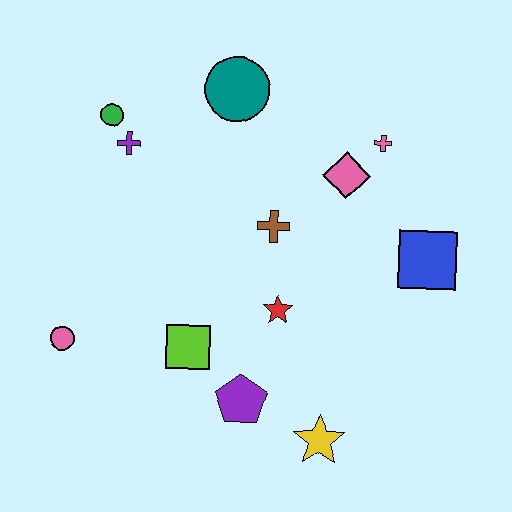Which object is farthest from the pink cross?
The pink circle is farthest from the pink cross.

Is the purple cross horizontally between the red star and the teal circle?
No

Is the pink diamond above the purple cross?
No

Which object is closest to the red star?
The brown cross is closest to the red star.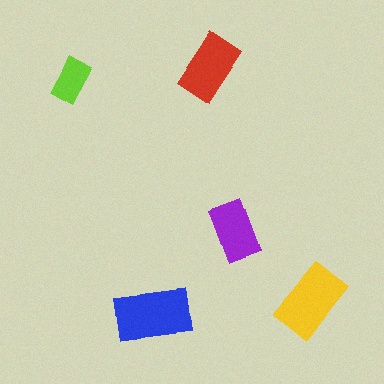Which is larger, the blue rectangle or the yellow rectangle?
The blue one.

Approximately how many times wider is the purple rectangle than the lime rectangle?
About 1.5 times wider.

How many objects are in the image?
There are 5 objects in the image.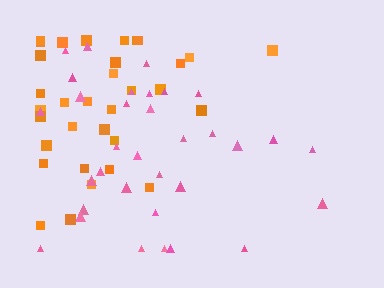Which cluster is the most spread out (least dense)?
Orange.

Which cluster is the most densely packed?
Pink.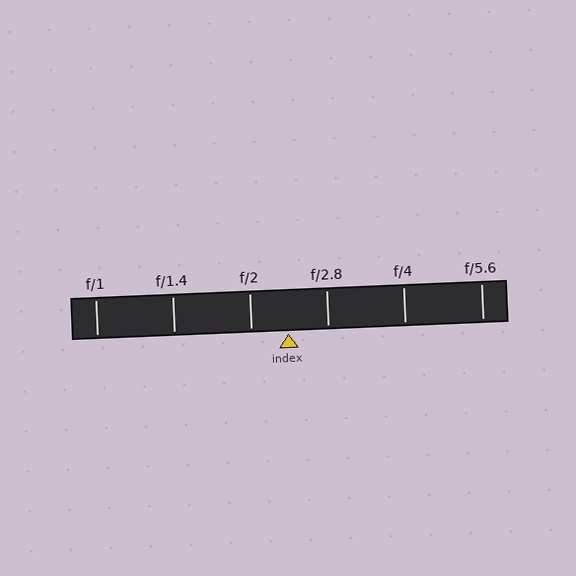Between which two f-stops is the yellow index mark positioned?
The index mark is between f/2 and f/2.8.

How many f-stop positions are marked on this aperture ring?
There are 6 f-stop positions marked.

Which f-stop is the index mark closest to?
The index mark is closest to f/2.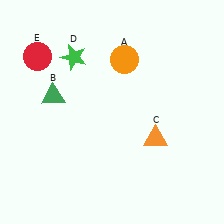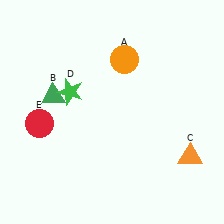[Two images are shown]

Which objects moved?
The objects that moved are: the orange triangle (C), the green star (D), the red circle (E).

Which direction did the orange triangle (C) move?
The orange triangle (C) moved right.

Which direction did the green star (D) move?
The green star (D) moved down.